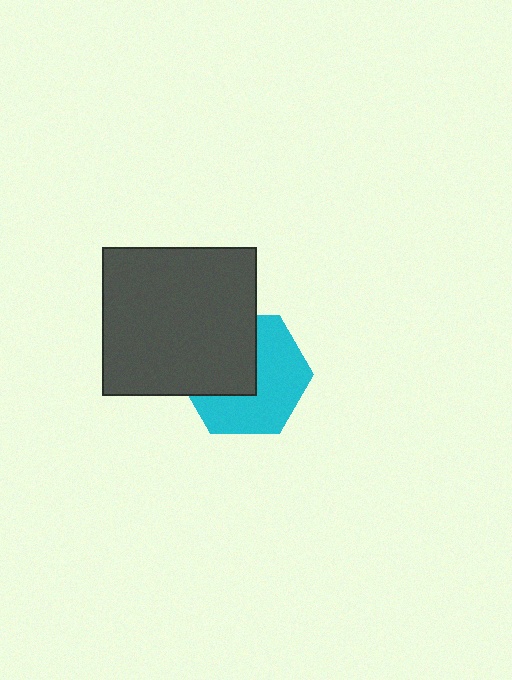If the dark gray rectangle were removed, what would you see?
You would see the complete cyan hexagon.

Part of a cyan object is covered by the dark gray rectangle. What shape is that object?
It is a hexagon.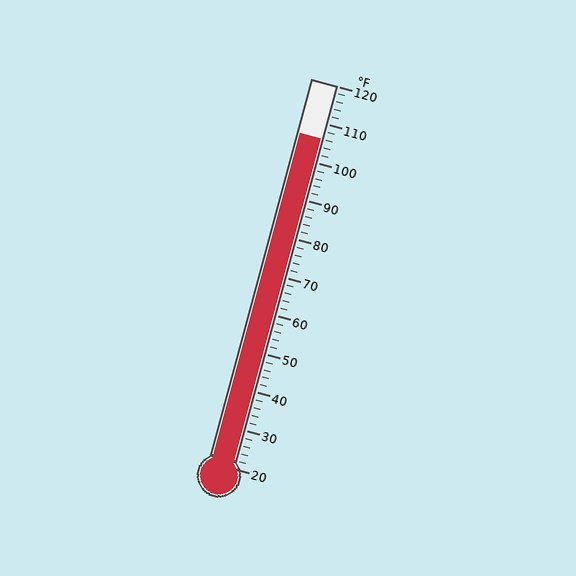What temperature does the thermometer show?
The thermometer shows approximately 106°F.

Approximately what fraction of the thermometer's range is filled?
The thermometer is filled to approximately 85% of its range.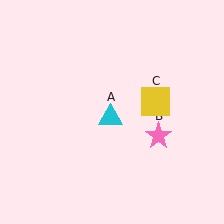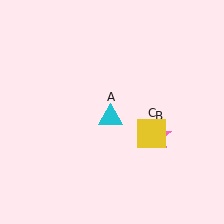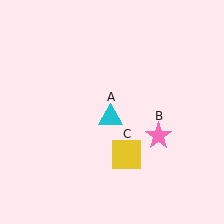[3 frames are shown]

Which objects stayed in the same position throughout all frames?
Cyan triangle (object A) and pink star (object B) remained stationary.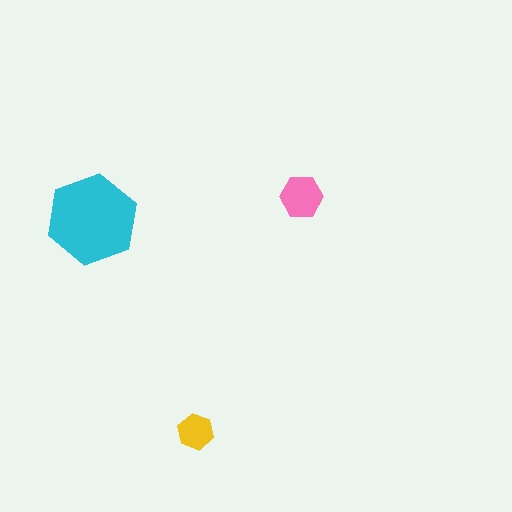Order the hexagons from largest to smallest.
the cyan one, the pink one, the yellow one.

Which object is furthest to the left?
The cyan hexagon is leftmost.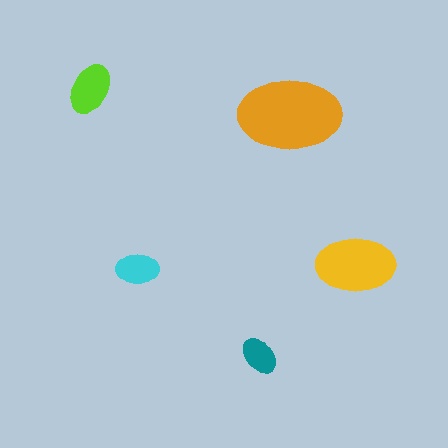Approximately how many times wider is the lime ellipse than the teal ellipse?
About 1.5 times wider.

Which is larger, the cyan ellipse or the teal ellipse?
The cyan one.